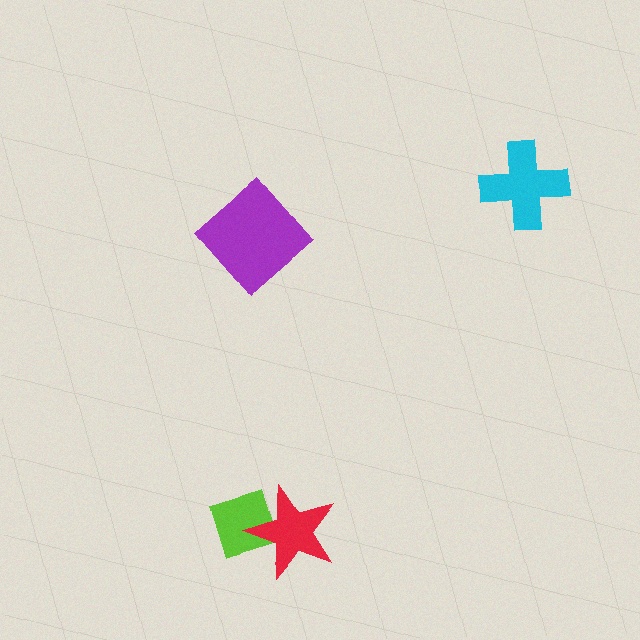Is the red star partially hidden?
No, no other shape covers it.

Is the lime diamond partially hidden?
Yes, it is partially covered by another shape.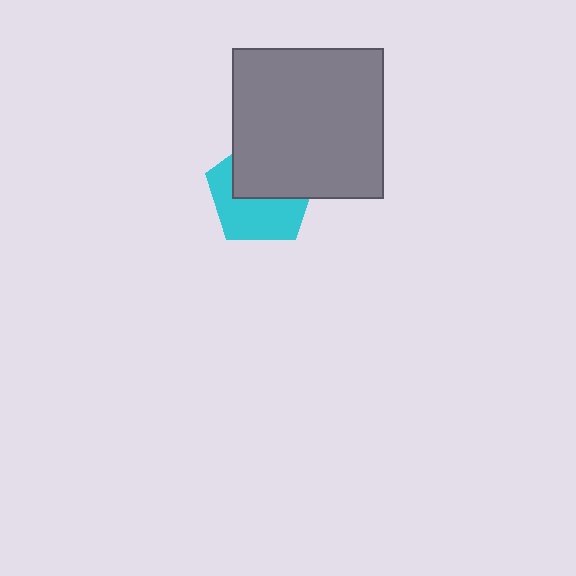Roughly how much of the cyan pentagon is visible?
About half of it is visible (roughly 50%).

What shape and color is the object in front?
The object in front is a gray square.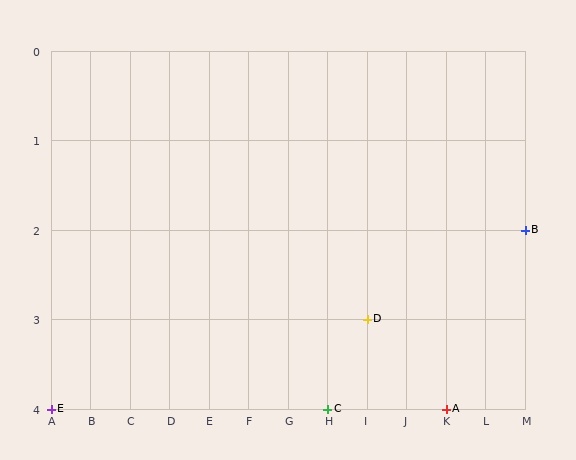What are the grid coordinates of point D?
Point D is at grid coordinates (I, 3).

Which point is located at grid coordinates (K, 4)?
Point A is at (K, 4).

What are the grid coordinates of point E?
Point E is at grid coordinates (A, 4).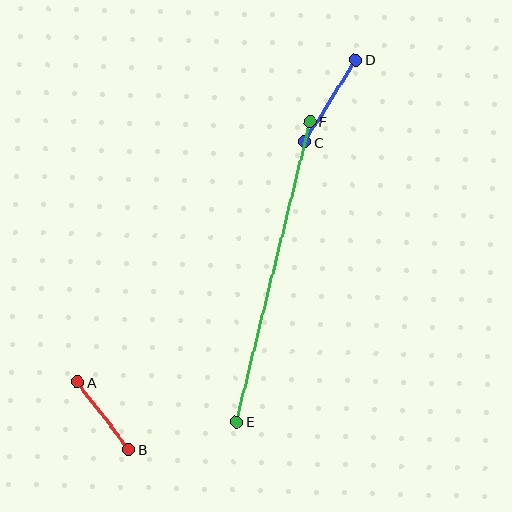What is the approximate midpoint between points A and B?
The midpoint is at approximately (103, 416) pixels.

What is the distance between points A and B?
The distance is approximately 84 pixels.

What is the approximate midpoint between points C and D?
The midpoint is at approximately (330, 101) pixels.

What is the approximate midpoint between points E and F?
The midpoint is at approximately (273, 272) pixels.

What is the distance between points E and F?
The distance is approximately 309 pixels.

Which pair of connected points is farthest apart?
Points E and F are farthest apart.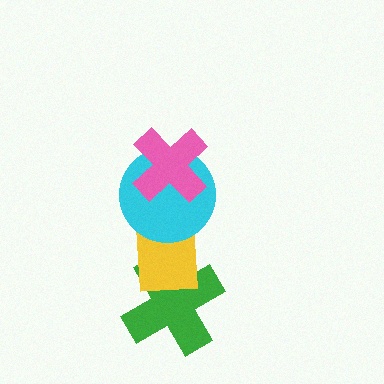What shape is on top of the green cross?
The yellow rectangle is on top of the green cross.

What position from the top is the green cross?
The green cross is 4th from the top.